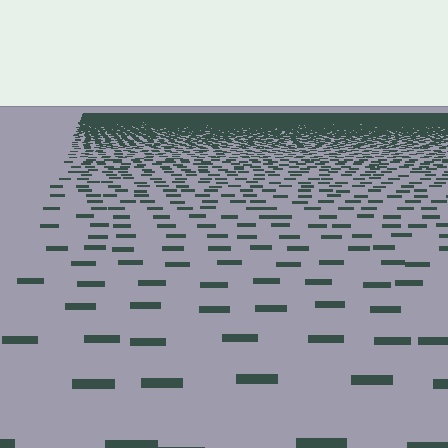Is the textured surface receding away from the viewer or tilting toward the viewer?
The surface is receding away from the viewer. Texture elements get smaller and denser toward the top.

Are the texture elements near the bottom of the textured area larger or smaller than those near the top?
Larger. Near the bottom, elements are closer to the viewer and appear at a bigger on-screen size.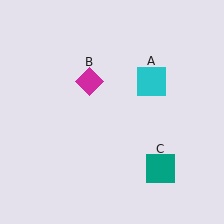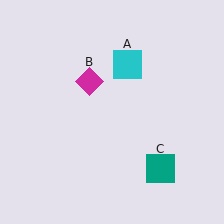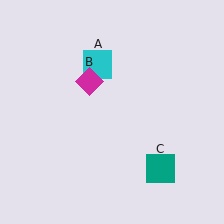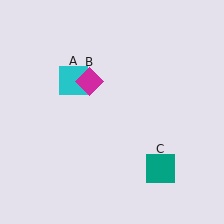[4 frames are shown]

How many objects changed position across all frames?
1 object changed position: cyan square (object A).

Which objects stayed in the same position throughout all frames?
Magenta diamond (object B) and teal square (object C) remained stationary.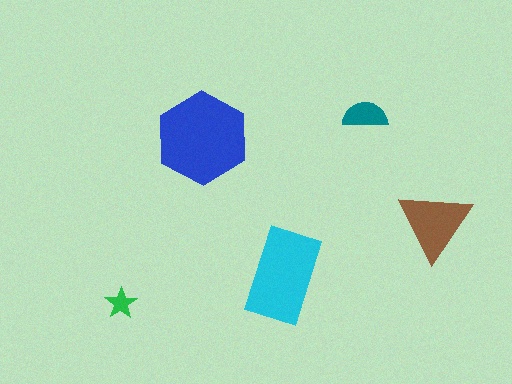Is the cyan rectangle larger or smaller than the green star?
Larger.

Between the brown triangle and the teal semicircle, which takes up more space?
The brown triangle.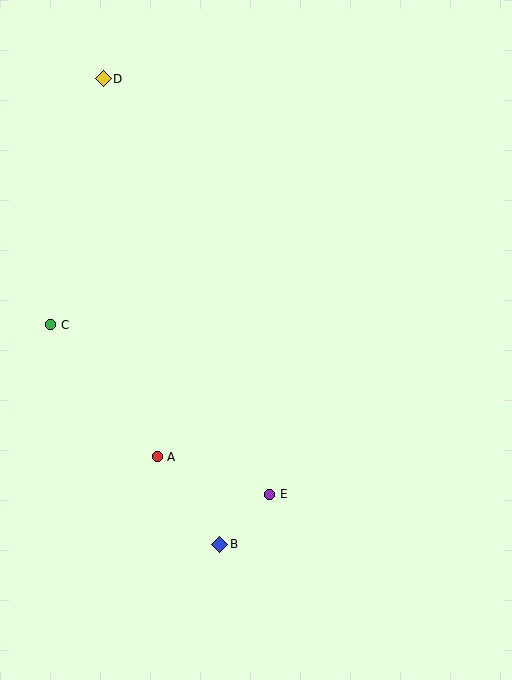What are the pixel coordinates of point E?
Point E is at (270, 494).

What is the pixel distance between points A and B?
The distance between A and B is 108 pixels.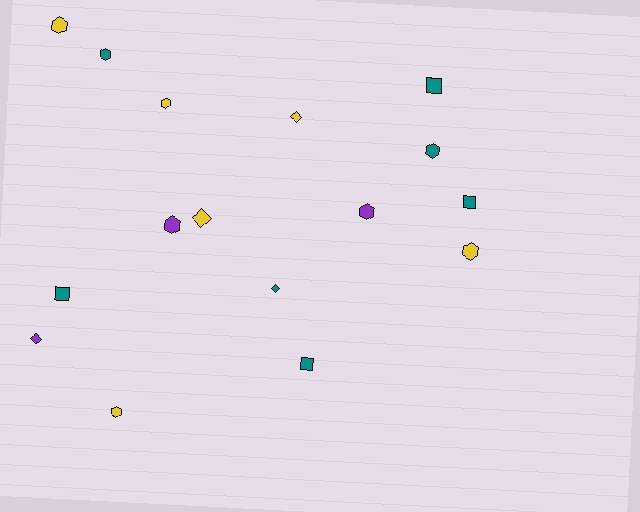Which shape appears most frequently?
Hexagon, with 8 objects.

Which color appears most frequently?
Teal, with 7 objects.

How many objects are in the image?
There are 16 objects.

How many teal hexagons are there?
There are 2 teal hexagons.